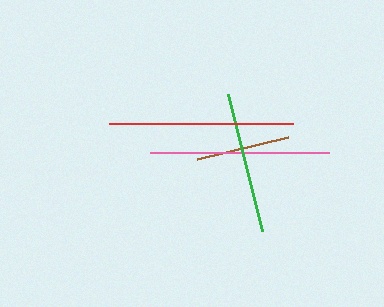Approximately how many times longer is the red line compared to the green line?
The red line is approximately 1.3 times the length of the green line.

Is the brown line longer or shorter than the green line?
The green line is longer than the brown line.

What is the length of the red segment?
The red segment is approximately 184 pixels long.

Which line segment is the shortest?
The brown line is the shortest at approximately 94 pixels.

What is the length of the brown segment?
The brown segment is approximately 94 pixels long.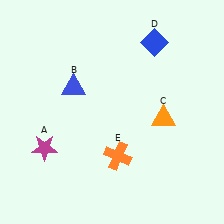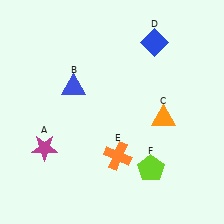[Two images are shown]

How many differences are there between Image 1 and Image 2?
There is 1 difference between the two images.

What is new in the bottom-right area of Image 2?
A lime pentagon (F) was added in the bottom-right area of Image 2.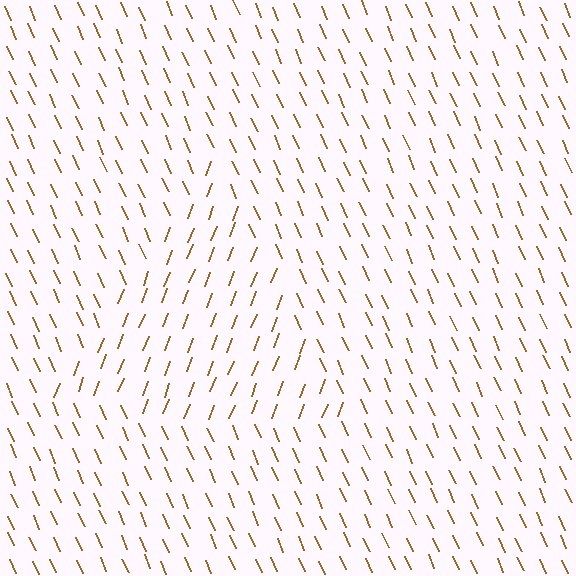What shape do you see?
I see a triangle.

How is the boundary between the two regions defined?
The boundary is defined purely by a change in line orientation (approximately 45 degrees difference). All lines are the same color and thickness.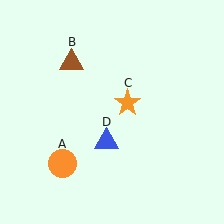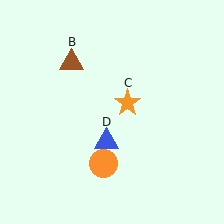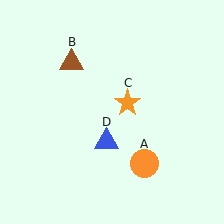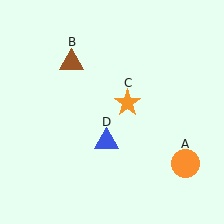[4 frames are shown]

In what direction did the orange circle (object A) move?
The orange circle (object A) moved right.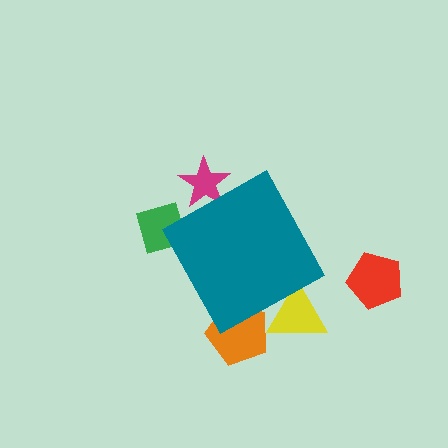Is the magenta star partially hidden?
Yes, the magenta star is partially hidden behind the teal diamond.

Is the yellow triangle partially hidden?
Yes, the yellow triangle is partially hidden behind the teal diamond.